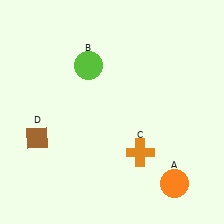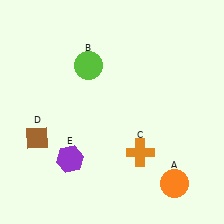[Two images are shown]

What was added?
A purple hexagon (E) was added in Image 2.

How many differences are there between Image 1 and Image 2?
There is 1 difference between the two images.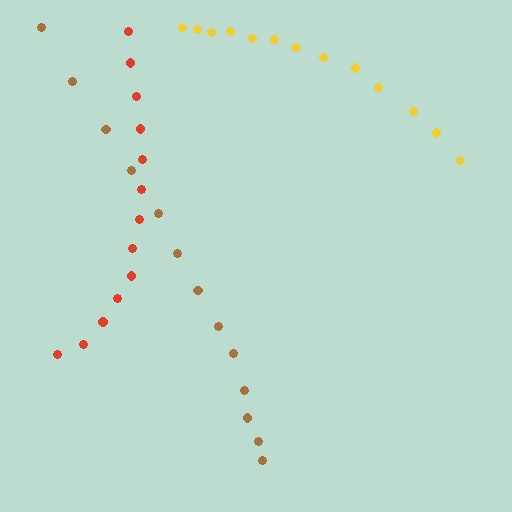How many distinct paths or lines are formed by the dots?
There are 3 distinct paths.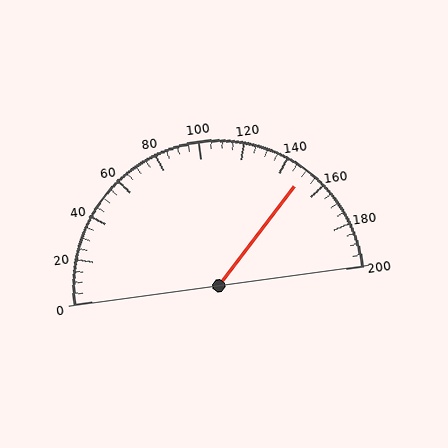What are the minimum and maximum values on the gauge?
The gauge ranges from 0 to 200.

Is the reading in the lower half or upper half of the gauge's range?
The reading is in the upper half of the range (0 to 200).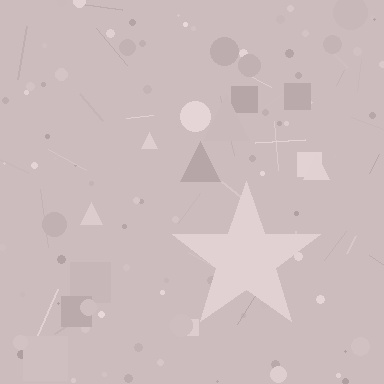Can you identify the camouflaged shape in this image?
The camouflaged shape is a star.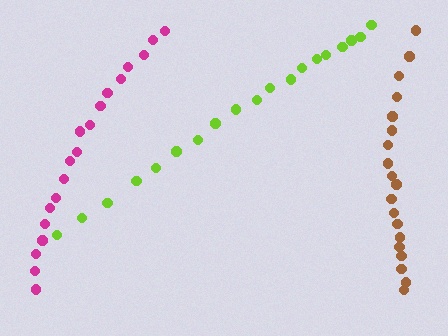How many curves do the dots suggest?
There are 3 distinct paths.